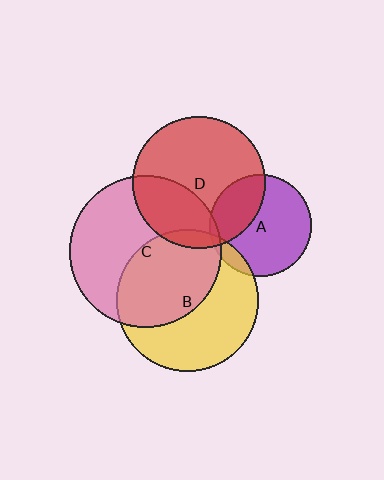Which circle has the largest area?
Circle C (pink).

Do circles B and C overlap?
Yes.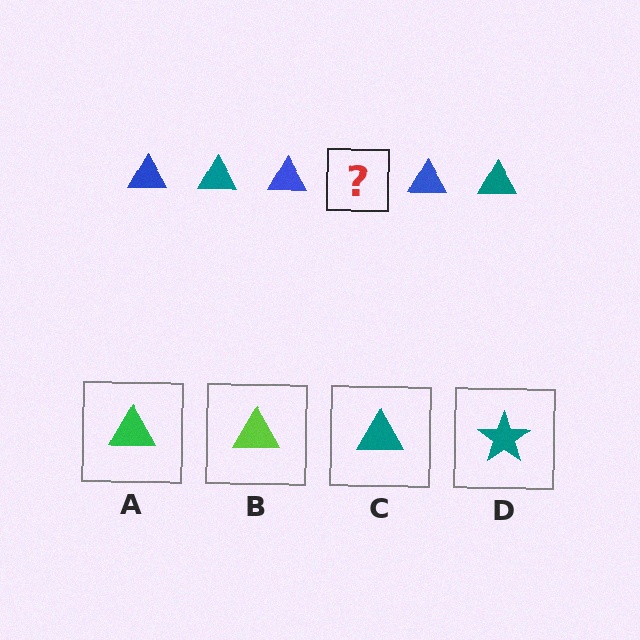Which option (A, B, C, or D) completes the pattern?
C.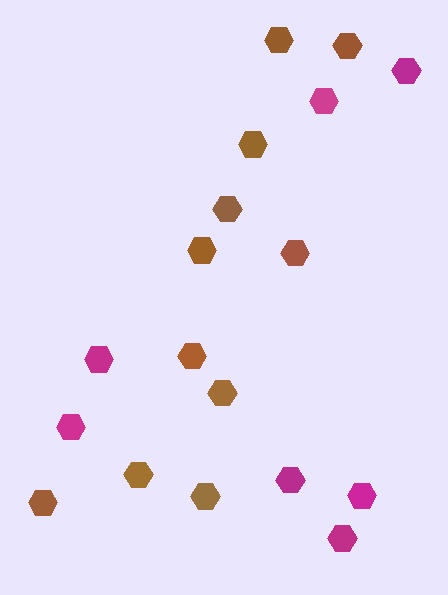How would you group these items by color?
There are 2 groups: one group of brown hexagons (11) and one group of magenta hexagons (7).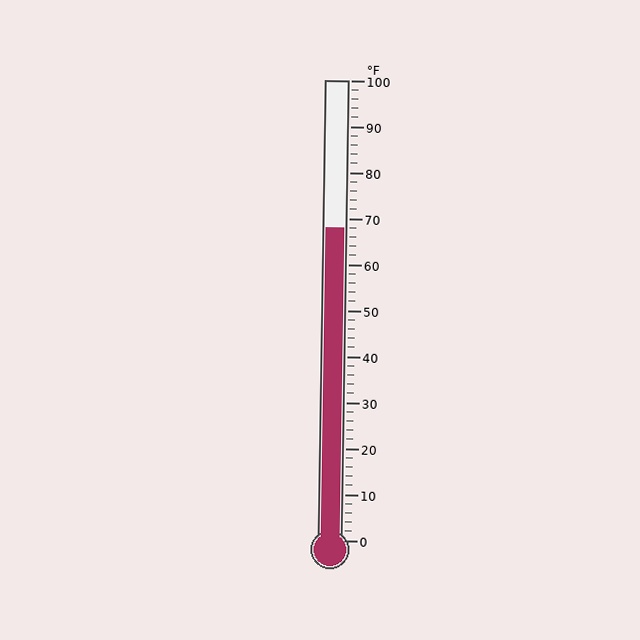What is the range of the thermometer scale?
The thermometer scale ranges from 0°F to 100°F.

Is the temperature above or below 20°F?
The temperature is above 20°F.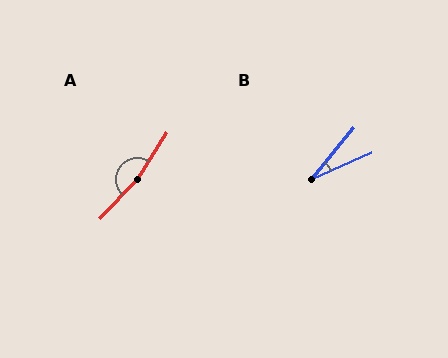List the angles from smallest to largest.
B (26°), A (169°).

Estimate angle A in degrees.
Approximately 169 degrees.